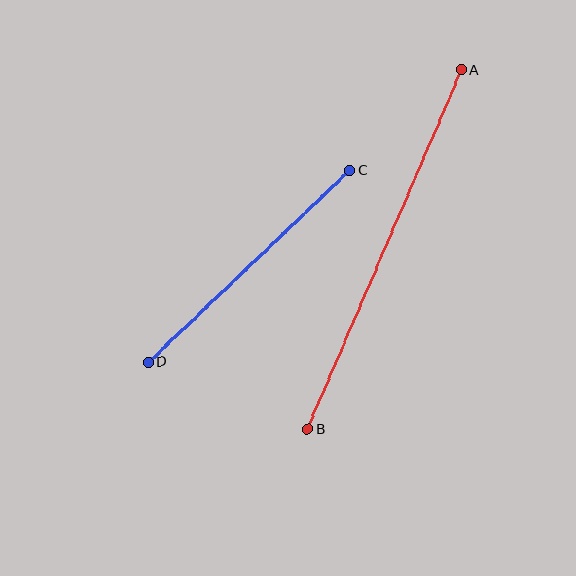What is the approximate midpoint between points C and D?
The midpoint is at approximately (249, 266) pixels.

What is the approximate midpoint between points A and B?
The midpoint is at approximately (385, 250) pixels.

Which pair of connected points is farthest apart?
Points A and B are farthest apart.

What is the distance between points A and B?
The distance is approximately 391 pixels.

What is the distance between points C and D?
The distance is approximately 278 pixels.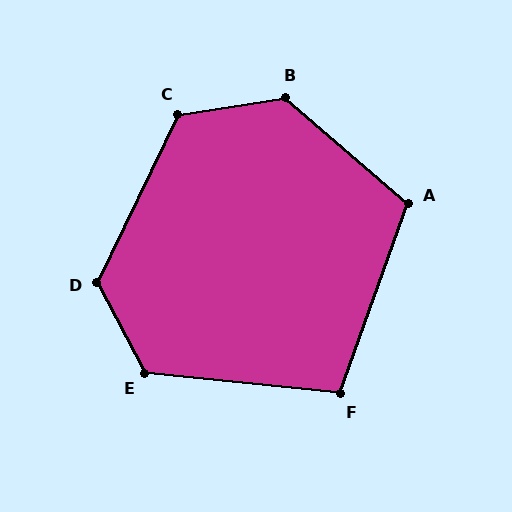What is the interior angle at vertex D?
Approximately 126 degrees (obtuse).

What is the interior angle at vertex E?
Approximately 124 degrees (obtuse).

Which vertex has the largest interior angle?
B, at approximately 130 degrees.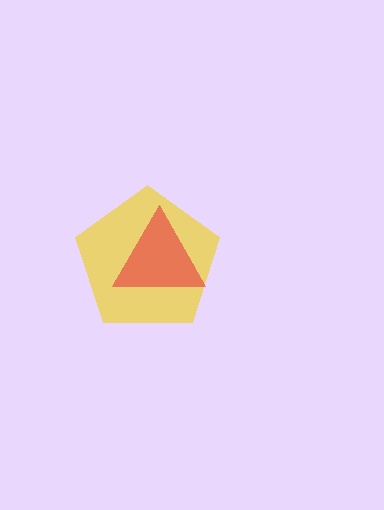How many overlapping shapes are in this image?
There are 2 overlapping shapes in the image.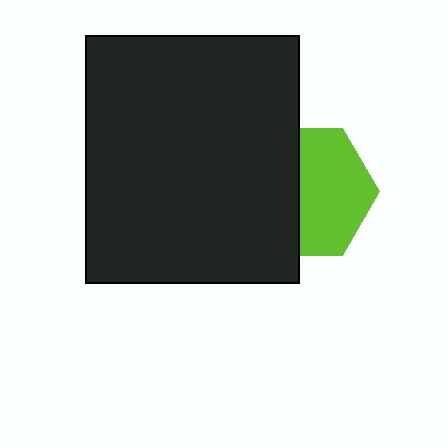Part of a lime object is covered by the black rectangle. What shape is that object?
It is a hexagon.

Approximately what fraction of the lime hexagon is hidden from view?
Roughly 44% of the lime hexagon is hidden behind the black rectangle.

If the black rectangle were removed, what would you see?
You would see the complete lime hexagon.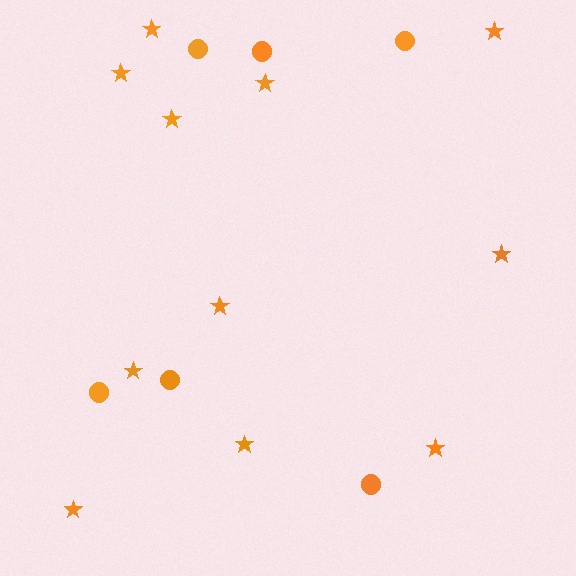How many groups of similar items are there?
There are 2 groups: one group of stars (11) and one group of circles (6).